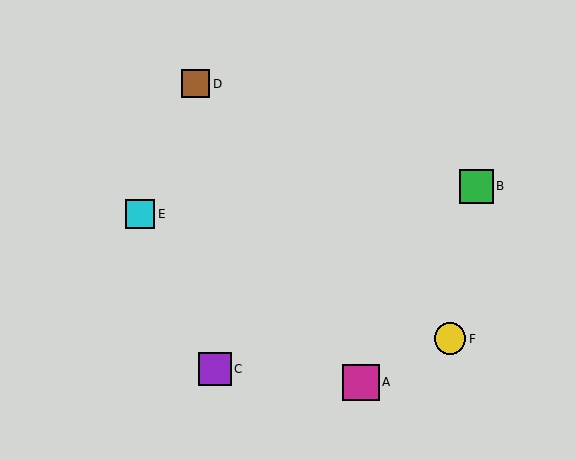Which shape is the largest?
The magenta square (labeled A) is the largest.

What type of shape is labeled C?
Shape C is a purple square.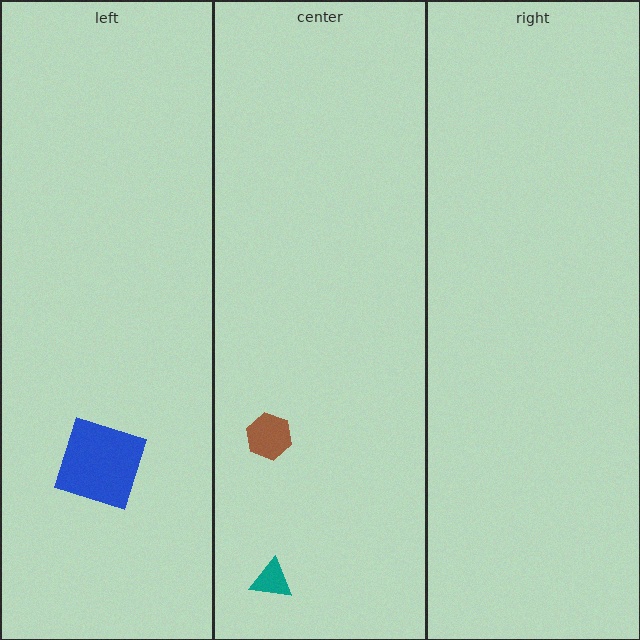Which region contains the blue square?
The left region.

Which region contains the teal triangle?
The center region.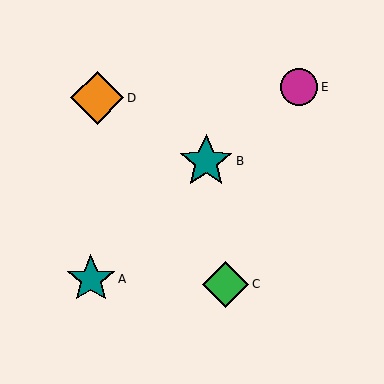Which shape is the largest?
The teal star (labeled B) is the largest.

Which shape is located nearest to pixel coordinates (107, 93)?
The orange diamond (labeled D) at (97, 98) is nearest to that location.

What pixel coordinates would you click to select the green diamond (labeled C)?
Click at (226, 284) to select the green diamond C.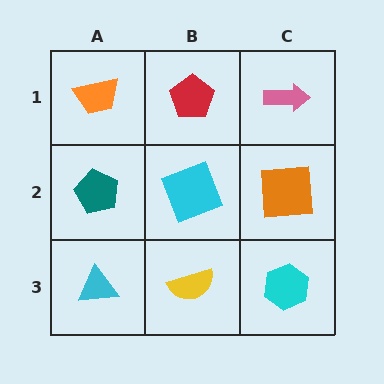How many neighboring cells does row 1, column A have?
2.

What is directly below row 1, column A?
A teal pentagon.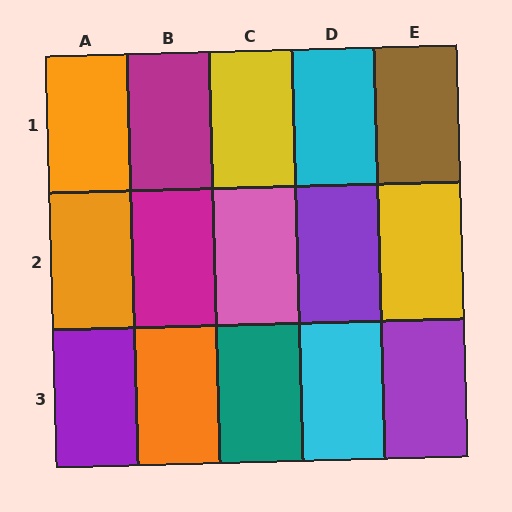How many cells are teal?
1 cell is teal.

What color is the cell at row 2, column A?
Orange.